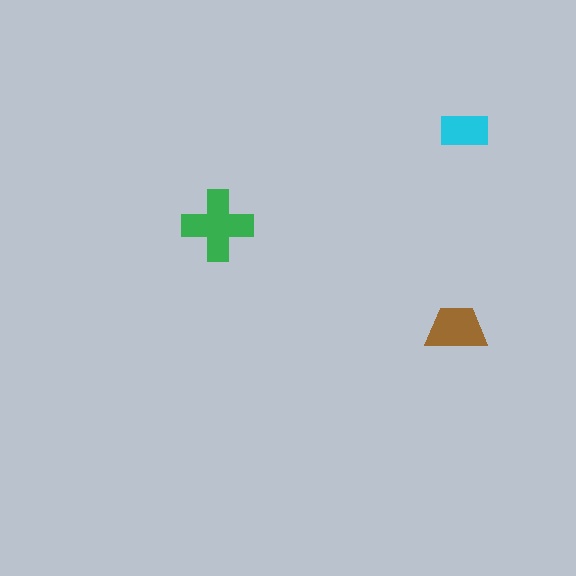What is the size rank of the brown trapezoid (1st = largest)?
2nd.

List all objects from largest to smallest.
The green cross, the brown trapezoid, the cyan rectangle.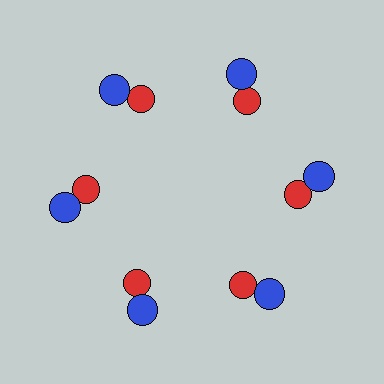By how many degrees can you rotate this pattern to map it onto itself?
The pattern maps onto itself every 60 degrees of rotation.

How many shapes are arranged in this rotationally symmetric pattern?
There are 12 shapes, arranged in 6 groups of 2.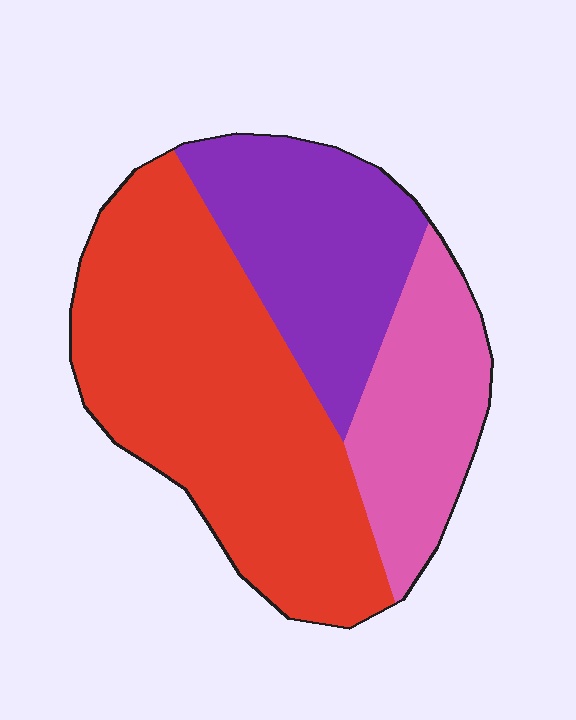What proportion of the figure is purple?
Purple covers 27% of the figure.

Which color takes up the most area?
Red, at roughly 50%.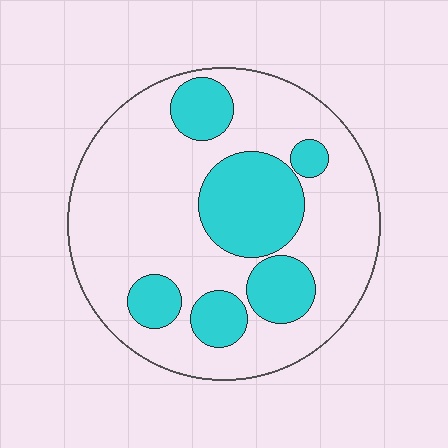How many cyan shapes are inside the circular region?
6.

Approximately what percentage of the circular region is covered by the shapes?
Approximately 30%.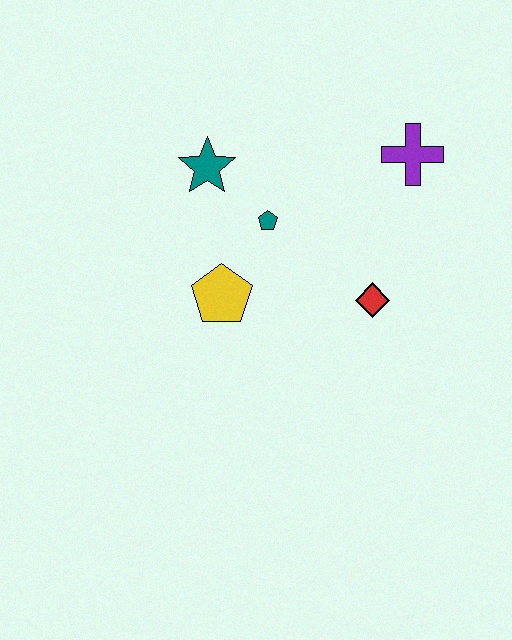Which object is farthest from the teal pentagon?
The purple cross is farthest from the teal pentagon.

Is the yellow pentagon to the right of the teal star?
Yes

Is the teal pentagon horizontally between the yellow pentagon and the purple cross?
Yes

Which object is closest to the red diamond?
The teal pentagon is closest to the red diamond.